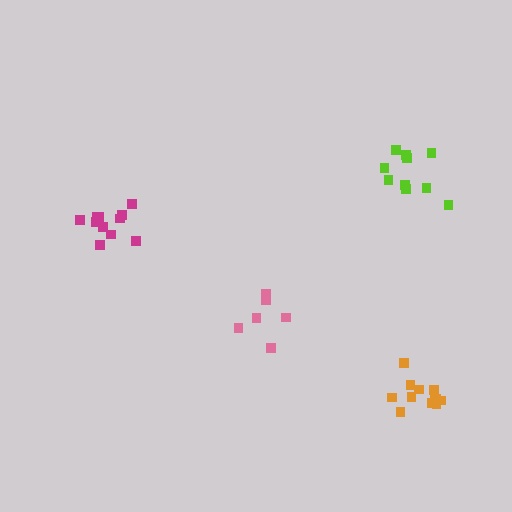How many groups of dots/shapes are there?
There are 4 groups.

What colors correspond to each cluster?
The clusters are colored: orange, lime, pink, magenta.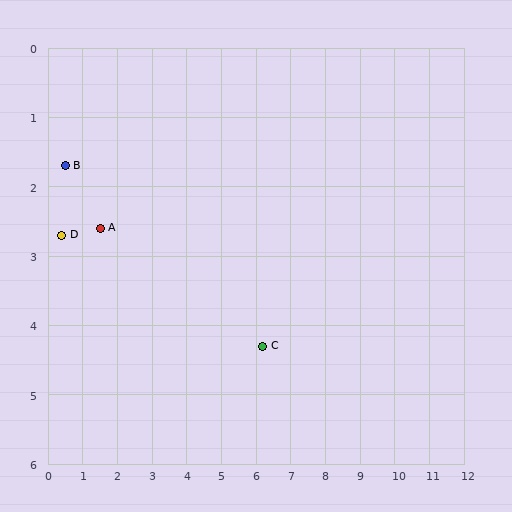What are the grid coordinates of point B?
Point B is at approximately (0.5, 1.7).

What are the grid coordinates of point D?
Point D is at approximately (0.4, 2.7).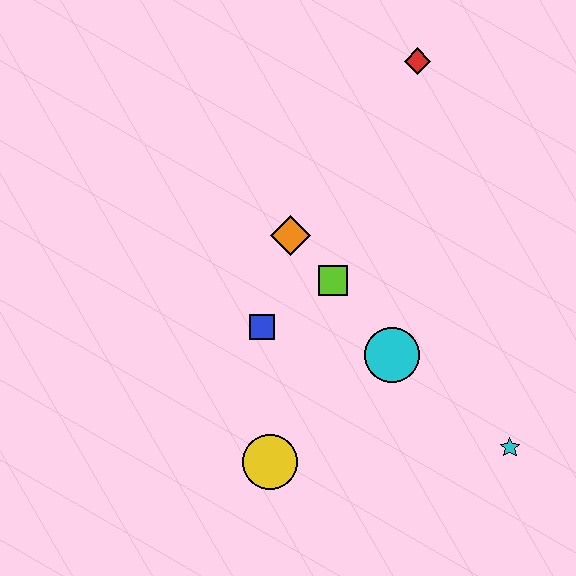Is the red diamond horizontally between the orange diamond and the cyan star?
Yes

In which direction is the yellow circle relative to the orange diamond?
The yellow circle is below the orange diamond.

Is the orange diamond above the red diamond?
No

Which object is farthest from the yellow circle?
The red diamond is farthest from the yellow circle.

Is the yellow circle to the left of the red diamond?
Yes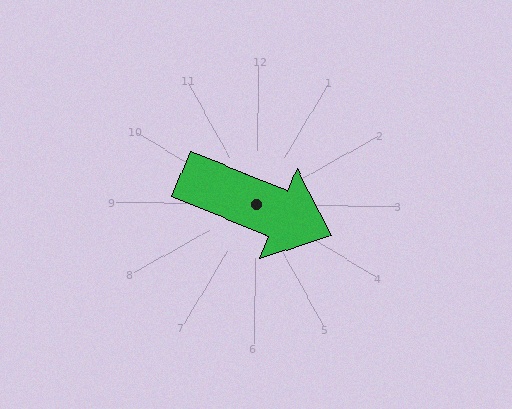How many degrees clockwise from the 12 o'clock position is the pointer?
Approximately 111 degrees.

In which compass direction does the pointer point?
East.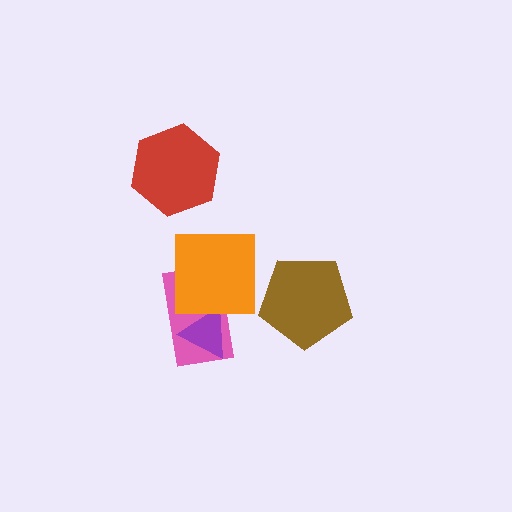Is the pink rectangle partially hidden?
Yes, it is partially covered by another shape.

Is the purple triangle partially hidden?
Yes, it is partially covered by another shape.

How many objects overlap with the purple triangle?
2 objects overlap with the purple triangle.